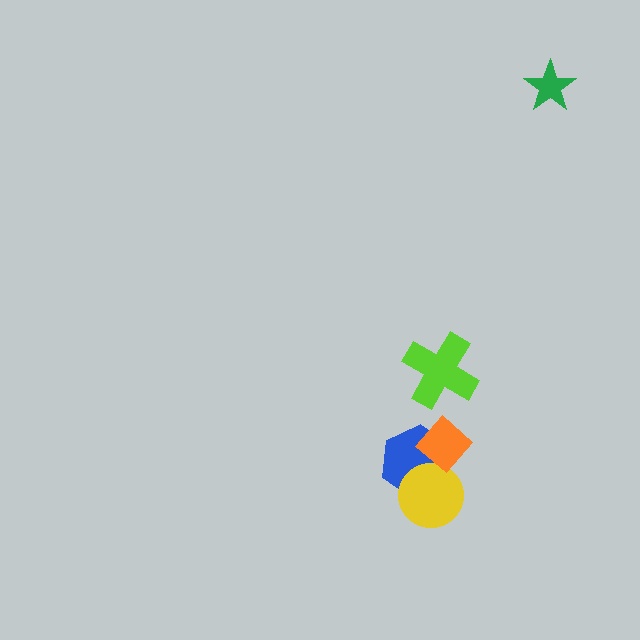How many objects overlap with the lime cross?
0 objects overlap with the lime cross.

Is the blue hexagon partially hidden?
Yes, it is partially covered by another shape.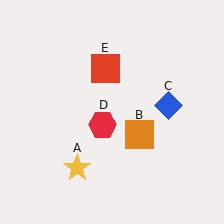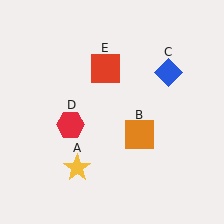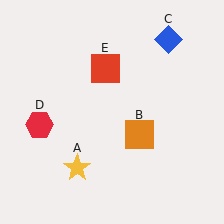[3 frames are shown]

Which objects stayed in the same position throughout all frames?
Yellow star (object A) and orange square (object B) and red square (object E) remained stationary.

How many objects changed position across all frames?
2 objects changed position: blue diamond (object C), red hexagon (object D).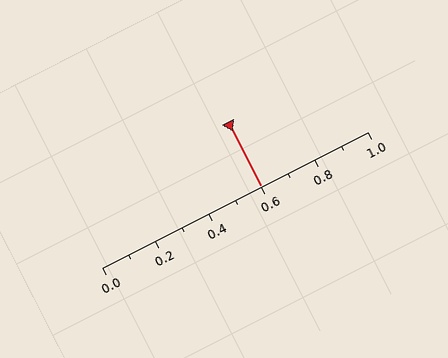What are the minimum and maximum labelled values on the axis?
The axis runs from 0.0 to 1.0.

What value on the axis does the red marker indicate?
The marker indicates approximately 0.6.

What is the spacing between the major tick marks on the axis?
The major ticks are spaced 0.2 apart.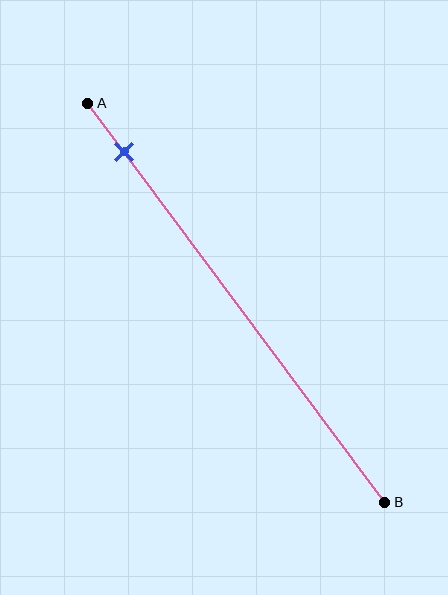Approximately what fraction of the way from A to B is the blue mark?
The blue mark is approximately 10% of the way from A to B.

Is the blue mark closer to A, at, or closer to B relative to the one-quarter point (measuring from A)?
The blue mark is closer to point A than the one-quarter point of segment AB.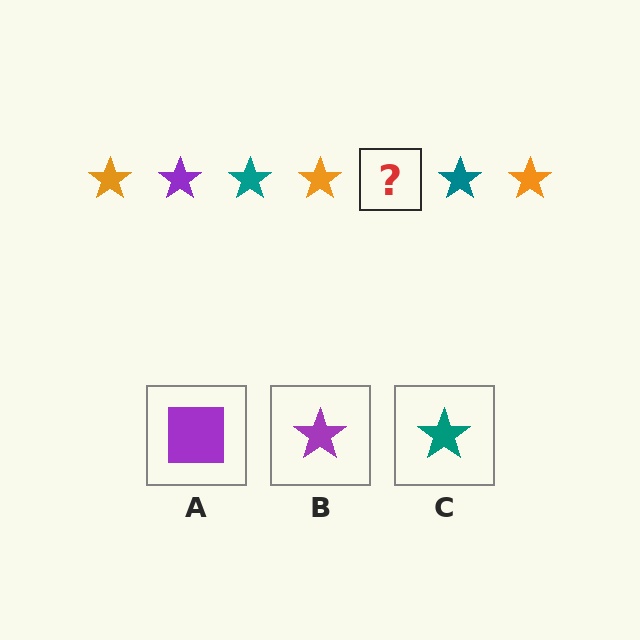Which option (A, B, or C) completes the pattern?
B.